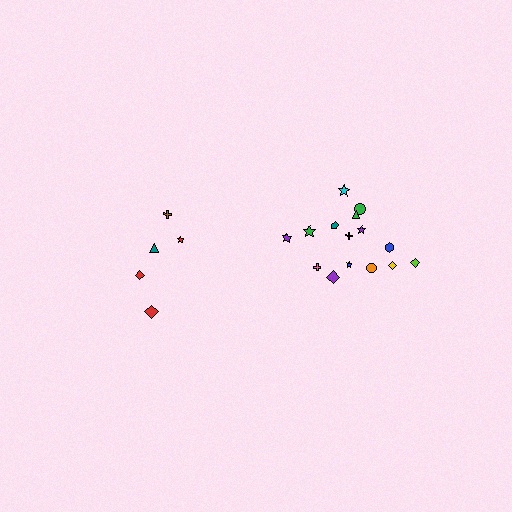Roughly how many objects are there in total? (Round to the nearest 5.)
Roughly 20 objects in total.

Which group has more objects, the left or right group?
The right group.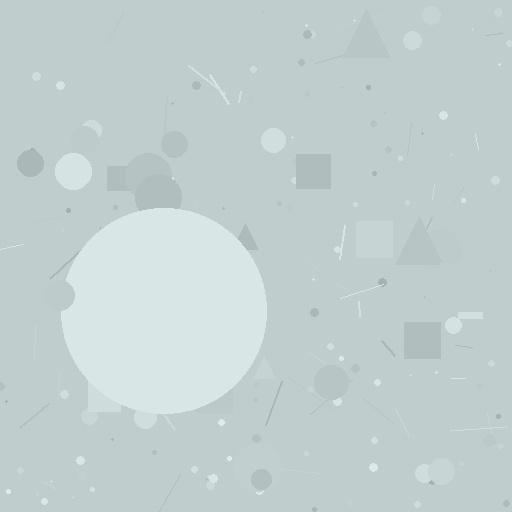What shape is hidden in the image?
A circle is hidden in the image.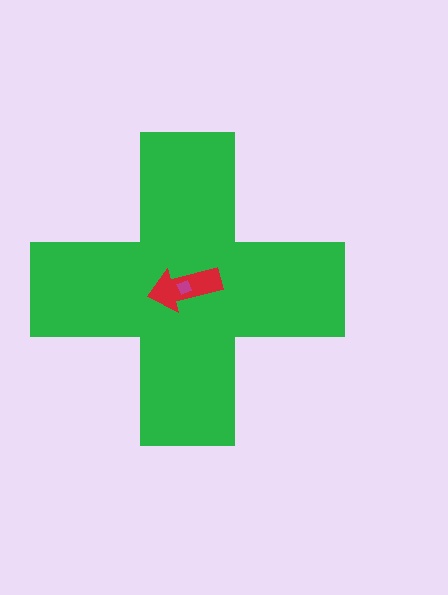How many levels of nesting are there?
3.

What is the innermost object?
The magenta diamond.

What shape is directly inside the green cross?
The red arrow.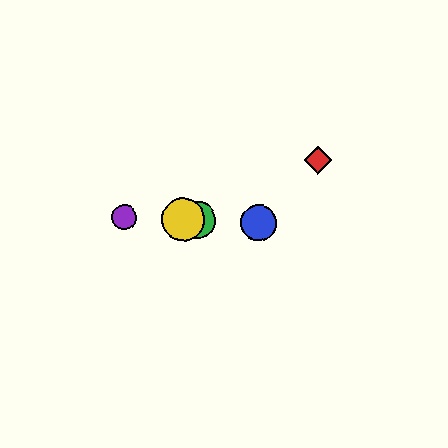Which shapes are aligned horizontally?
The blue circle, the green circle, the yellow circle, the purple circle are aligned horizontally.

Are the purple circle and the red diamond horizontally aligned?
No, the purple circle is at y≈217 and the red diamond is at y≈160.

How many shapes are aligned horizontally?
4 shapes (the blue circle, the green circle, the yellow circle, the purple circle) are aligned horizontally.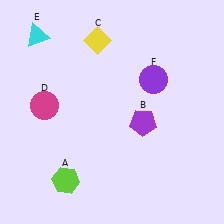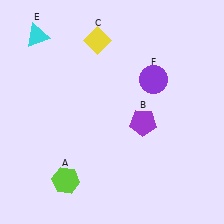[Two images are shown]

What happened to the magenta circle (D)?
The magenta circle (D) was removed in Image 2. It was in the top-left area of Image 1.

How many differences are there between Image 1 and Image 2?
There is 1 difference between the two images.